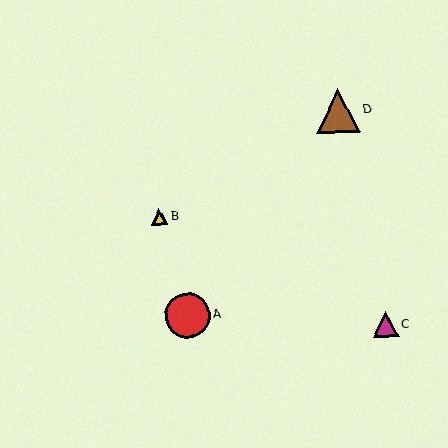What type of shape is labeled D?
Shape D is a brown triangle.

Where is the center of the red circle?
The center of the red circle is at (187, 315).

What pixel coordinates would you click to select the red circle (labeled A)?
Click at (187, 315) to select the red circle A.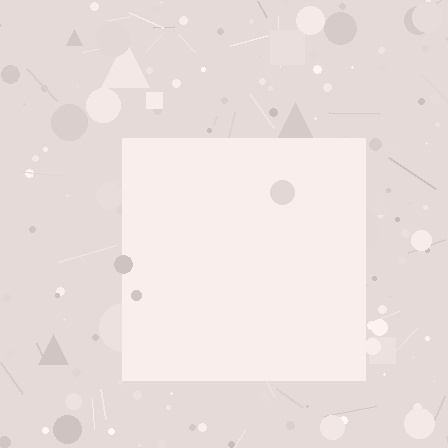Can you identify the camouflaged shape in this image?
The camouflaged shape is a square.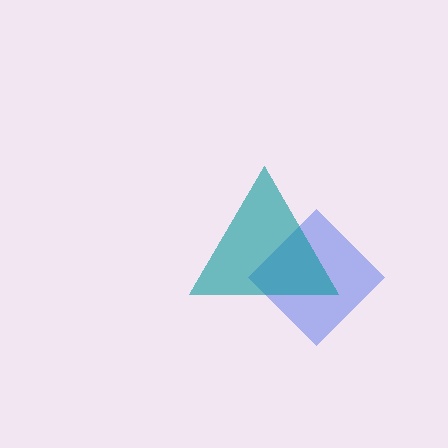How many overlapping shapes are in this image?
There are 2 overlapping shapes in the image.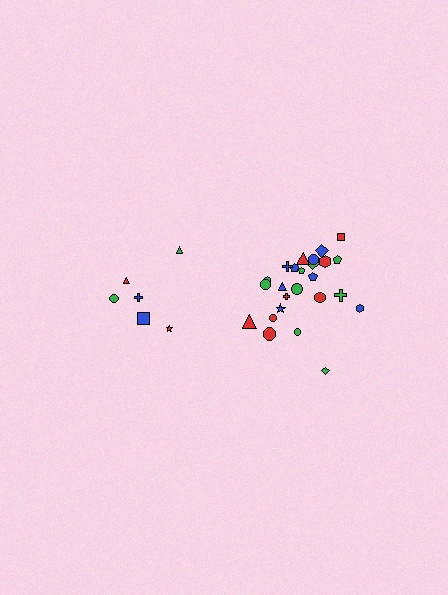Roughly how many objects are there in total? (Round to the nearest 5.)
Roughly 30 objects in total.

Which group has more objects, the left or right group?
The right group.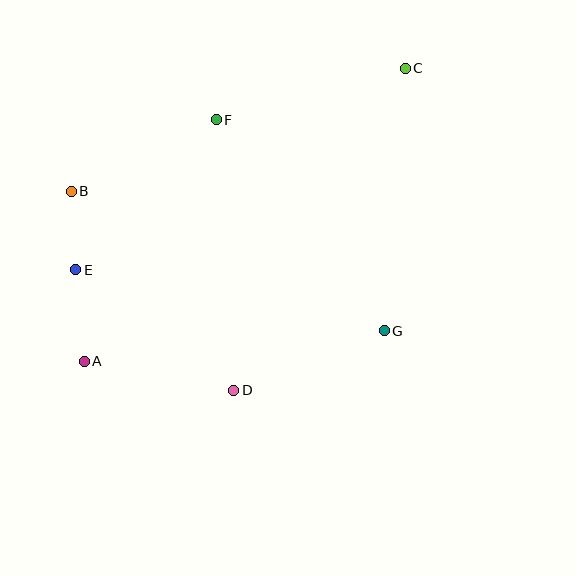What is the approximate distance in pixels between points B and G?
The distance between B and G is approximately 343 pixels.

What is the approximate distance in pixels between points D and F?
The distance between D and F is approximately 271 pixels.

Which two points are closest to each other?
Points B and E are closest to each other.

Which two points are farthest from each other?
Points A and C are farthest from each other.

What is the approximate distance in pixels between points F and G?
The distance between F and G is approximately 270 pixels.